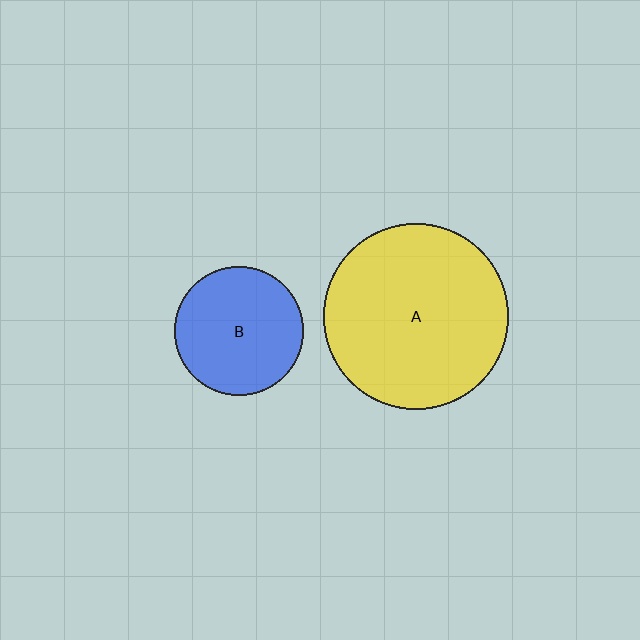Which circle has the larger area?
Circle A (yellow).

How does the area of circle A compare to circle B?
Approximately 2.0 times.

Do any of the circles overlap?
No, none of the circles overlap.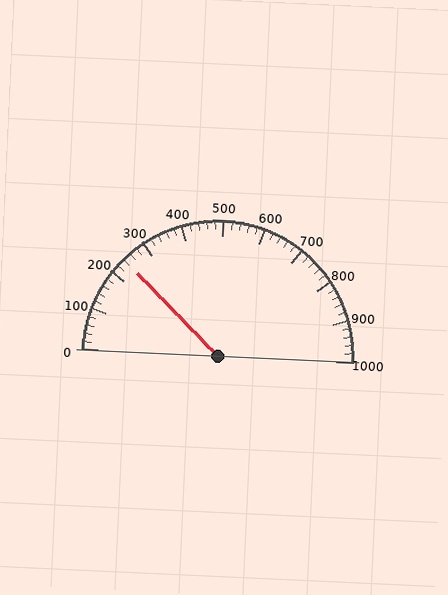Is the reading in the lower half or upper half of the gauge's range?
The reading is in the lower half of the range (0 to 1000).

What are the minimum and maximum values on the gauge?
The gauge ranges from 0 to 1000.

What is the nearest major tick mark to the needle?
The nearest major tick mark is 200.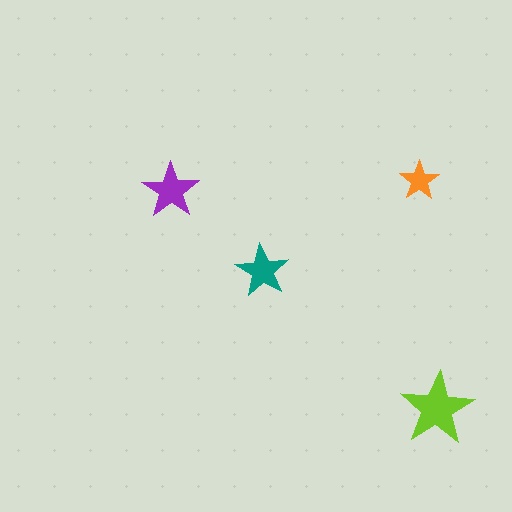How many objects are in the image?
There are 4 objects in the image.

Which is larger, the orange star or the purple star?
The purple one.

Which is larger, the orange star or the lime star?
The lime one.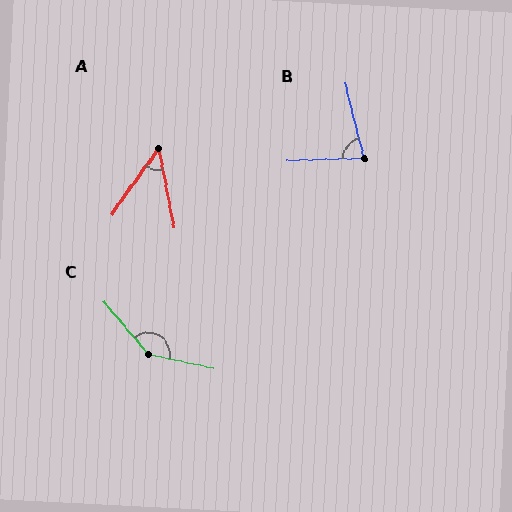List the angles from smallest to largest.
A (46°), B (78°), C (142°).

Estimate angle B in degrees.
Approximately 78 degrees.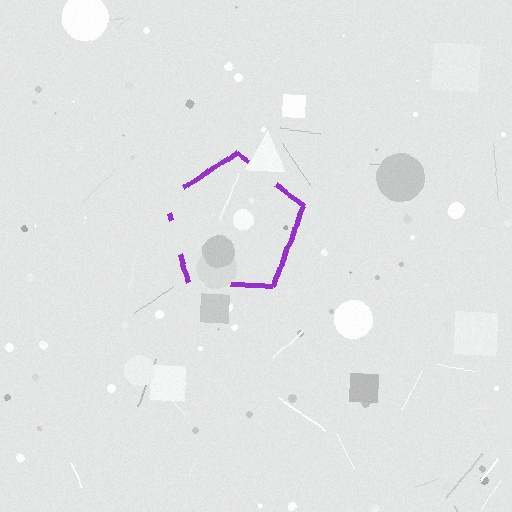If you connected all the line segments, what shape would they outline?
They would outline a pentagon.